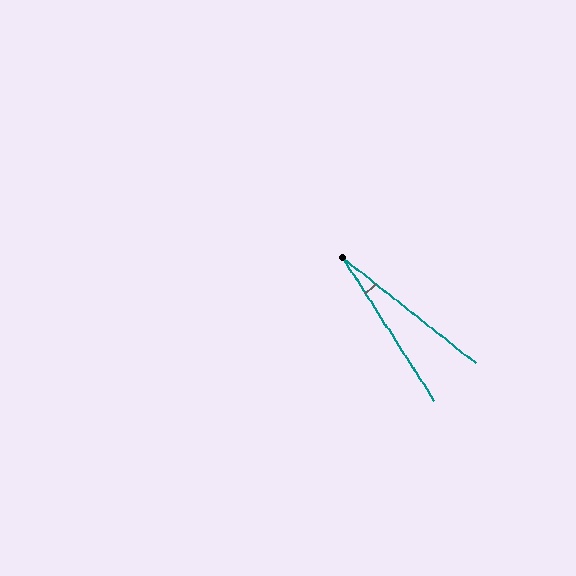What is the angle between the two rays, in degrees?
Approximately 19 degrees.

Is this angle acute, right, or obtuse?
It is acute.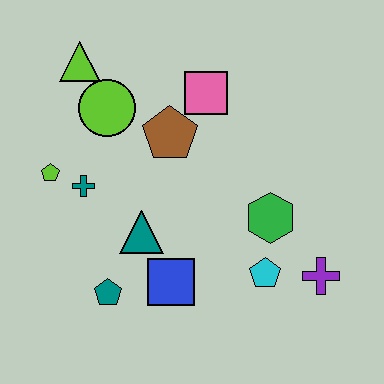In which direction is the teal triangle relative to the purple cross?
The teal triangle is to the left of the purple cross.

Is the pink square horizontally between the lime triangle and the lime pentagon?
No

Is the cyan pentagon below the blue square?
No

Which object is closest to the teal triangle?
The blue square is closest to the teal triangle.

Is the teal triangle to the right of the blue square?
No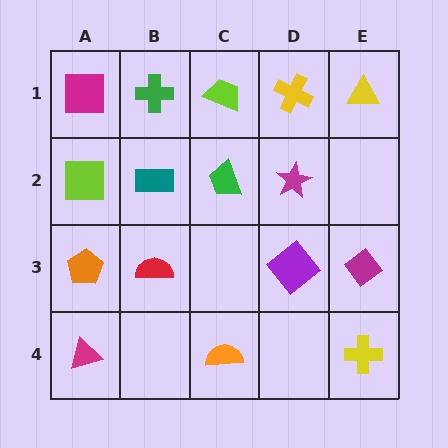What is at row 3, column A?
An orange pentagon.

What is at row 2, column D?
A magenta star.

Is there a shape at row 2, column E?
No, that cell is empty.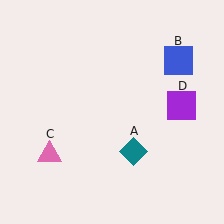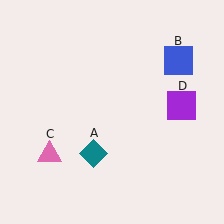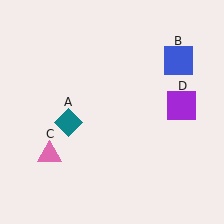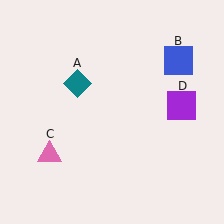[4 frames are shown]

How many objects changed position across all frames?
1 object changed position: teal diamond (object A).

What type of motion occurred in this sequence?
The teal diamond (object A) rotated clockwise around the center of the scene.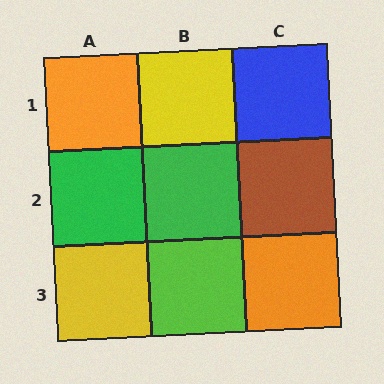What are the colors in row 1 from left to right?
Orange, yellow, blue.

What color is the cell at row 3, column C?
Orange.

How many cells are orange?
2 cells are orange.